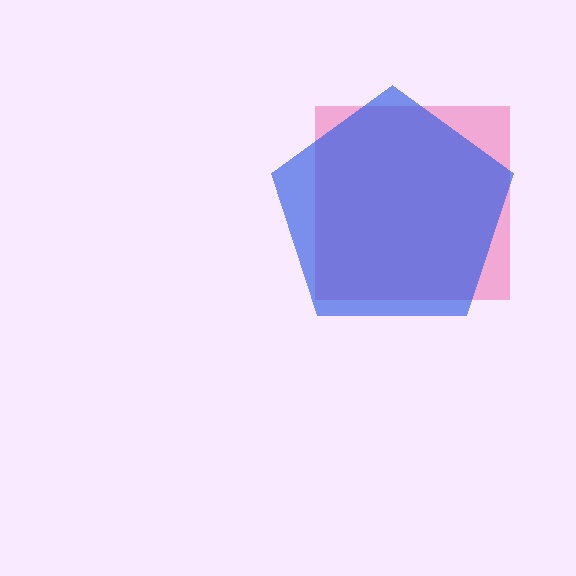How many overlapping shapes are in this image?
There are 2 overlapping shapes in the image.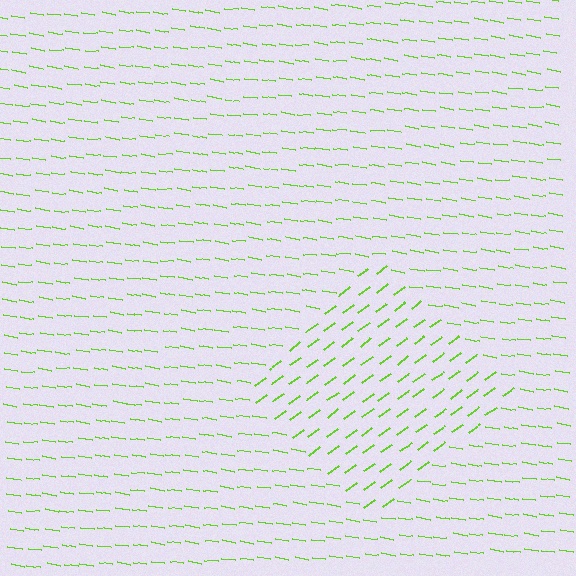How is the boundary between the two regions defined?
The boundary is defined purely by a change in line orientation (approximately 45 degrees difference). All lines are the same color and thickness.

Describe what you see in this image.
The image is filled with small lime line segments. A diamond region in the image has lines oriented differently from the surrounding lines, creating a visible texture boundary.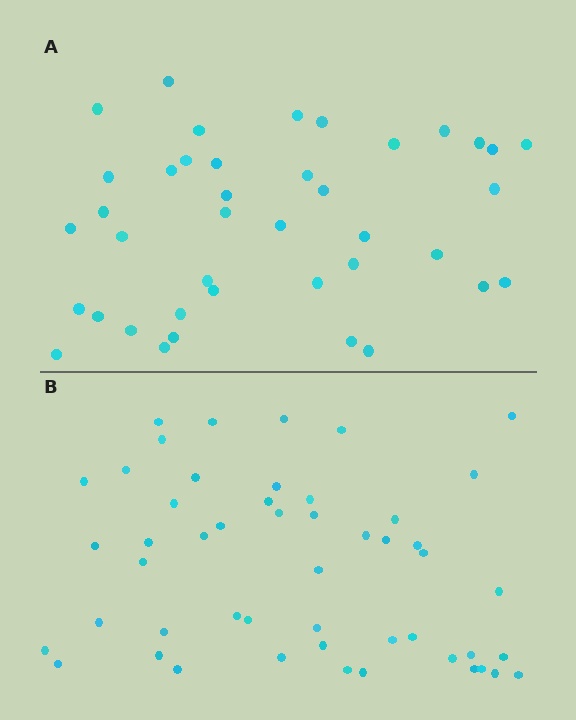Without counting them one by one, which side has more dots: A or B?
Region B (the bottom region) has more dots.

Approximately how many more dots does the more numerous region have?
Region B has roughly 10 or so more dots than region A.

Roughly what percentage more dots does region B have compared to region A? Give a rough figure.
About 25% more.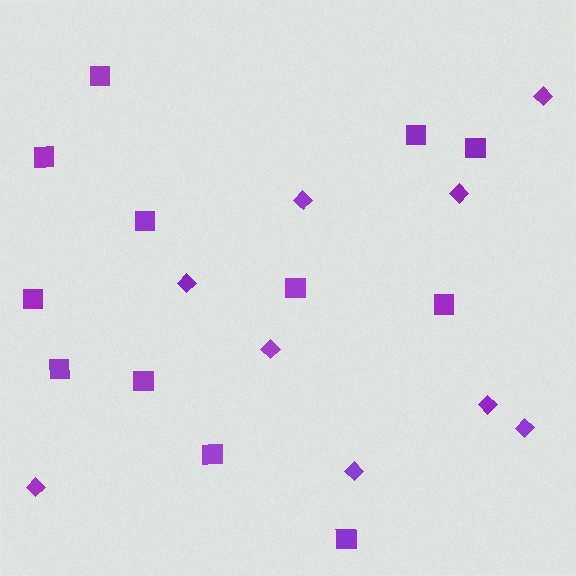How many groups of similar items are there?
There are 2 groups: one group of squares (12) and one group of diamonds (9).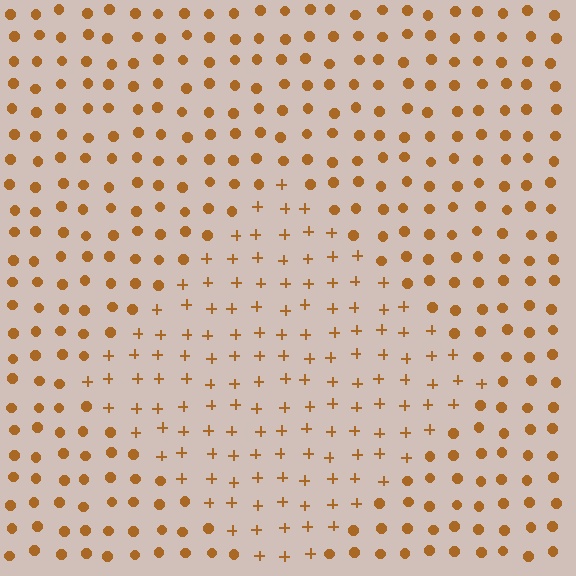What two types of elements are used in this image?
The image uses plus signs inside the diamond region and circles outside it.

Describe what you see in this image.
The image is filled with small brown elements arranged in a uniform grid. A diamond-shaped region contains plus signs, while the surrounding area contains circles. The boundary is defined purely by the change in element shape.